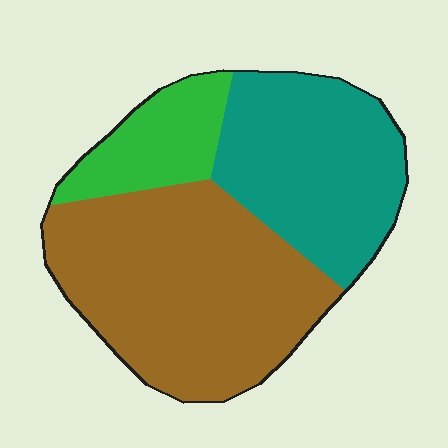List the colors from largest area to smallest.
From largest to smallest: brown, teal, green.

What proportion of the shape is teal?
Teal takes up about one third (1/3) of the shape.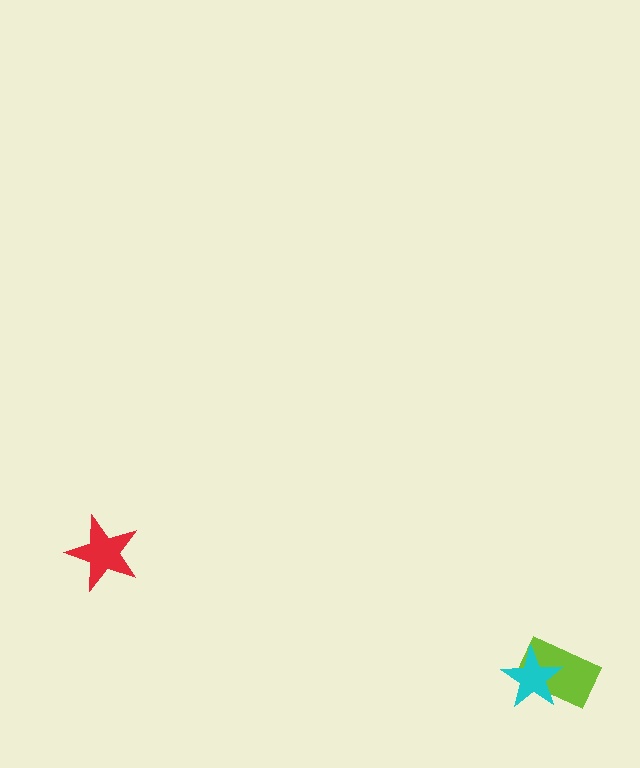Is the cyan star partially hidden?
No, no other shape covers it.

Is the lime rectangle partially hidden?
Yes, it is partially covered by another shape.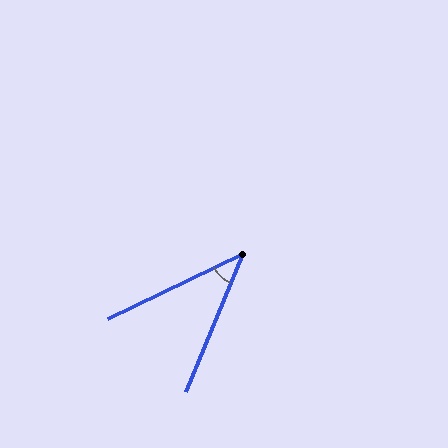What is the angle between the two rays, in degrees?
Approximately 42 degrees.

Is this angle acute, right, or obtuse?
It is acute.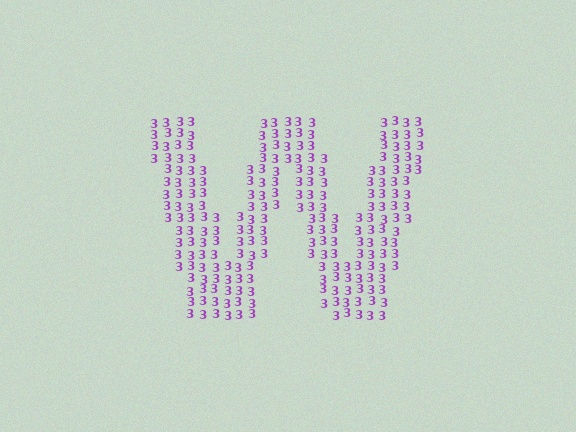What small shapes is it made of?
It is made of small digit 3's.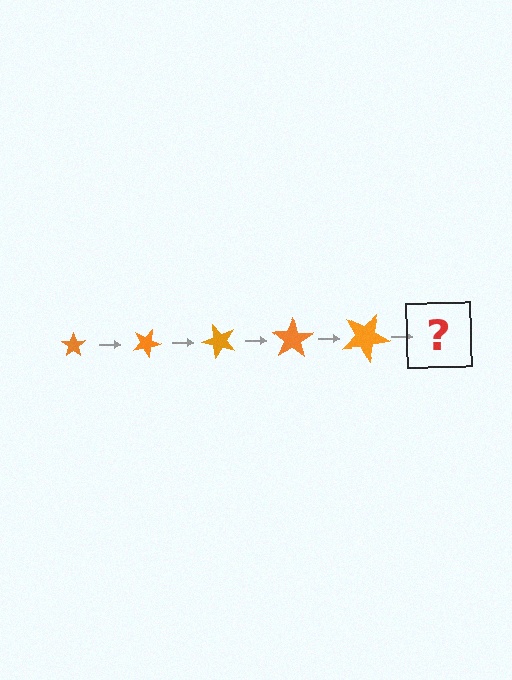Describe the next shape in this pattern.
It should be a star, larger than the previous one and rotated 125 degrees from the start.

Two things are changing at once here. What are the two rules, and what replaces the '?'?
The two rules are that the star grows larger each step and it rotates 25 degrees each step. The '?' should be a star, larger than the previous one and rotated 125 degrees from the start.